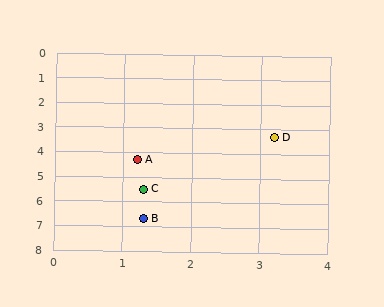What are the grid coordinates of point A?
Point A is at approximately (1.2, 4.3).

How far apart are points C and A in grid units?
Points C and A are about 1.2 grid units apart.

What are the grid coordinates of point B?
Point B is at approximately (1.3, 6.7).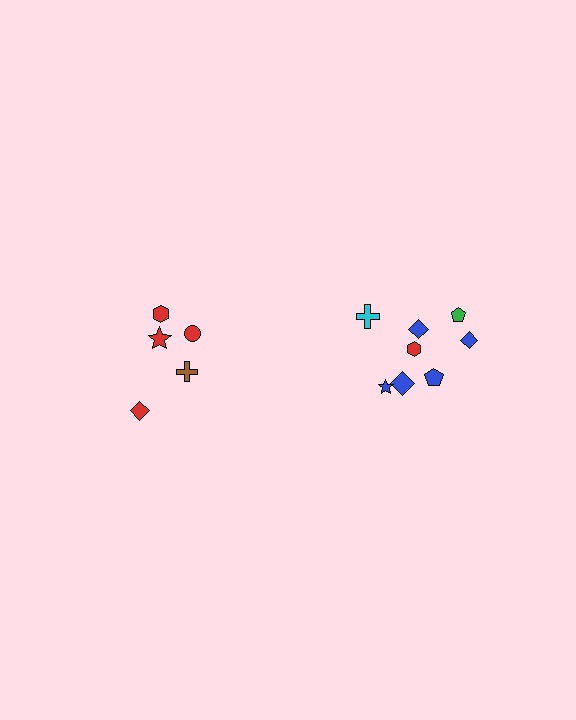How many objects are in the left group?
There are 5 objects.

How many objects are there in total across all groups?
There are 13 objects.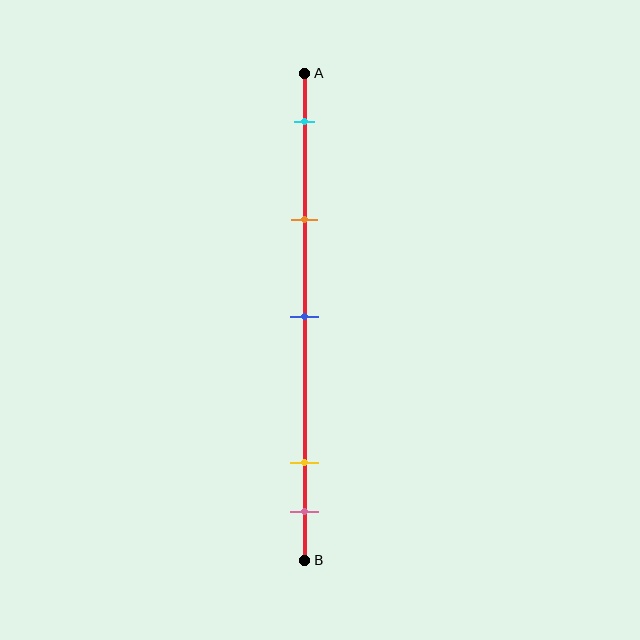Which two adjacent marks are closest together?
The yellow and pink marks are the closest adjacent pair.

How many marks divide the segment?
There are 5 marks dividing the segment.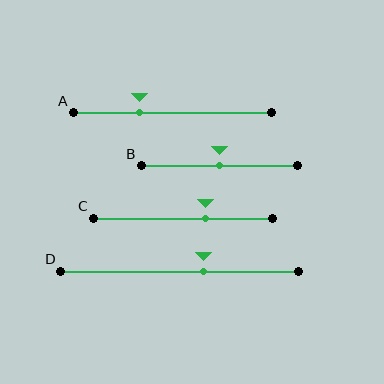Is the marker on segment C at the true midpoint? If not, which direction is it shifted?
No, the marker on segment C is shifted to the right by about 13% of the segment length.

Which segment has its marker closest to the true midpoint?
Segment B has its marker closest to the true midpoint.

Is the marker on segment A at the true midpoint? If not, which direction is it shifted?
No, the marker on segment A is shifted to the left by about 17% of the segment length.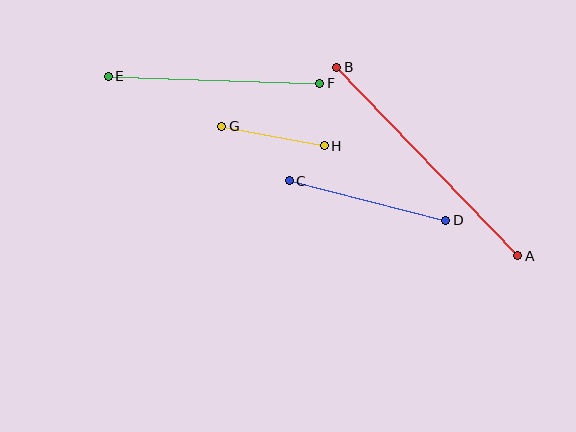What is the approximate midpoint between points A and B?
The midpoint is at approximately (427, 162) pixels.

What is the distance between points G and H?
The distance is approximately 104 pixels.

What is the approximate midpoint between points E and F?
The midpoint is at approximately (214, 80) pixels.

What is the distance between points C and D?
The distance is approximately 161 pixels.